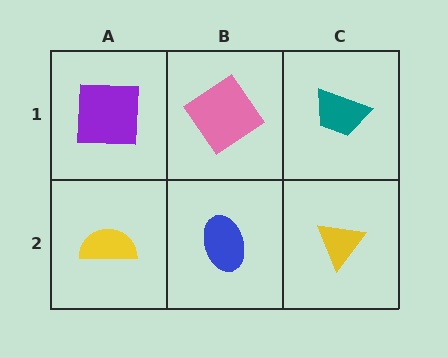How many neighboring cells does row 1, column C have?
2.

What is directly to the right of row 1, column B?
A teal trapezoid.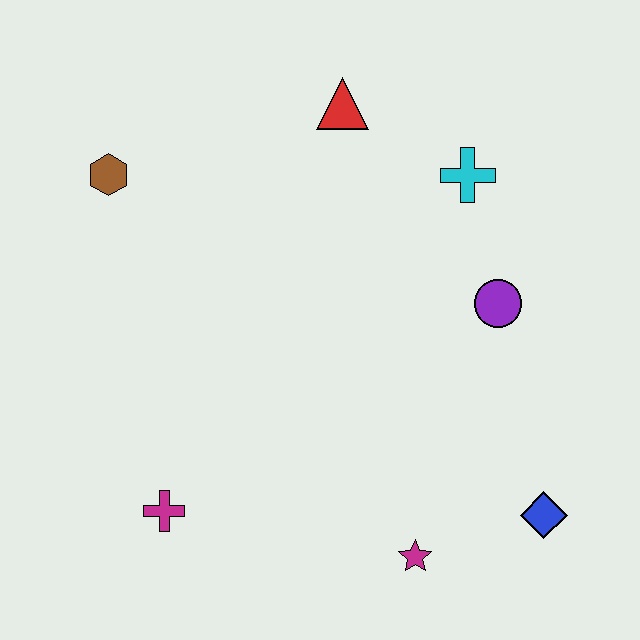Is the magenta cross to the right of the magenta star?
No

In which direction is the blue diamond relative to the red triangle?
The blue diamond is below the red triangle.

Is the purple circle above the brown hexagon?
No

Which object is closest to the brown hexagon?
The red triangle is closest to the brown hexagon.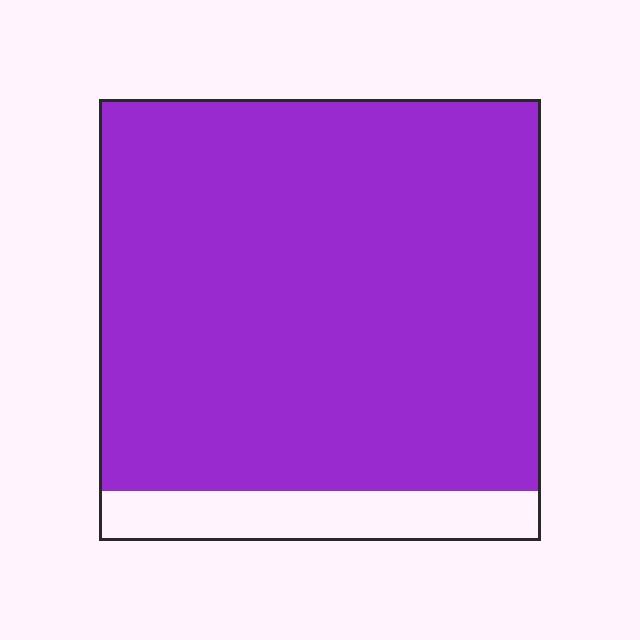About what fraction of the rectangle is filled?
About seven eighths (7/8).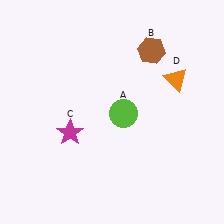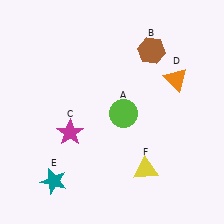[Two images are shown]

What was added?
A teal star (E), a yellow triangle (F) were added in Image 2.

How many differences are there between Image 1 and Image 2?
There are 2 differences between the two images.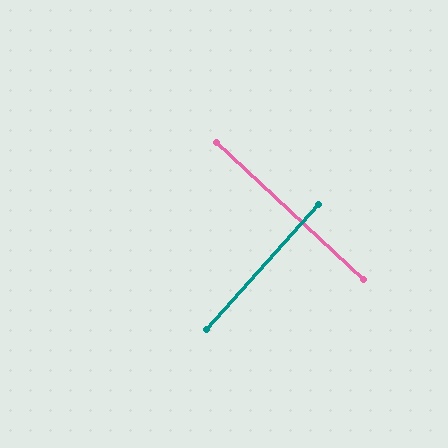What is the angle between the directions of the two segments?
Approximately 89 degrees.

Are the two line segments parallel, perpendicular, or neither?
Perpendicular — they meet at approximately 89°.